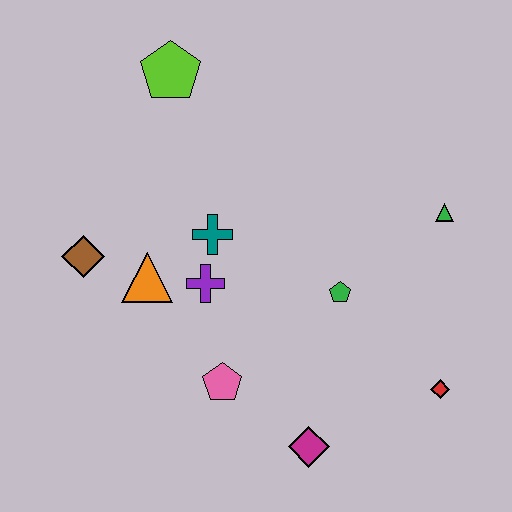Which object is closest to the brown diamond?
The orange triangle is closest to the brown diamond.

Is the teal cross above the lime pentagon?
No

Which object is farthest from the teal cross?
The red diamond is farthest from the teal cross.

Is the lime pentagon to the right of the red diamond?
No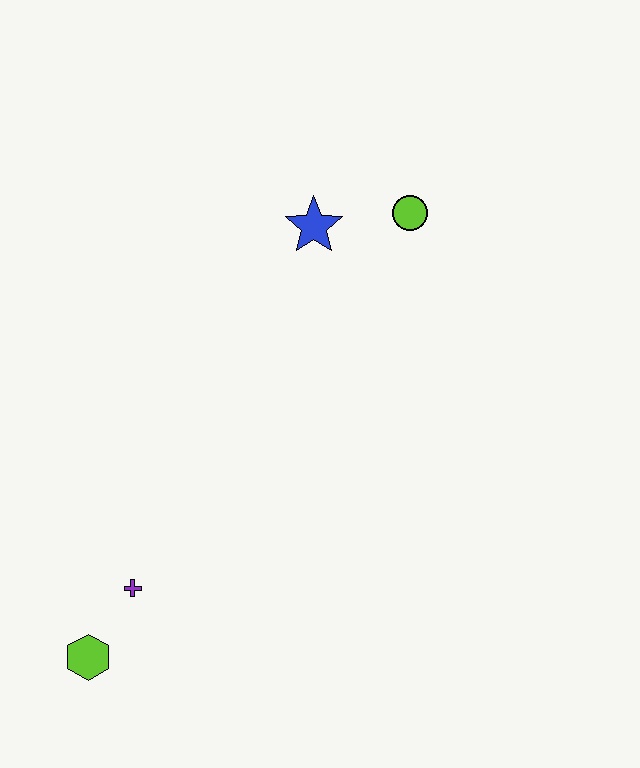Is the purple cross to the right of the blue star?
No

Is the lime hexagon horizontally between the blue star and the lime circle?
No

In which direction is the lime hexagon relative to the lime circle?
The lime hexagon is below the lime circle.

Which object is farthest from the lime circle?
The lime hexagon is farthest from the lime circle.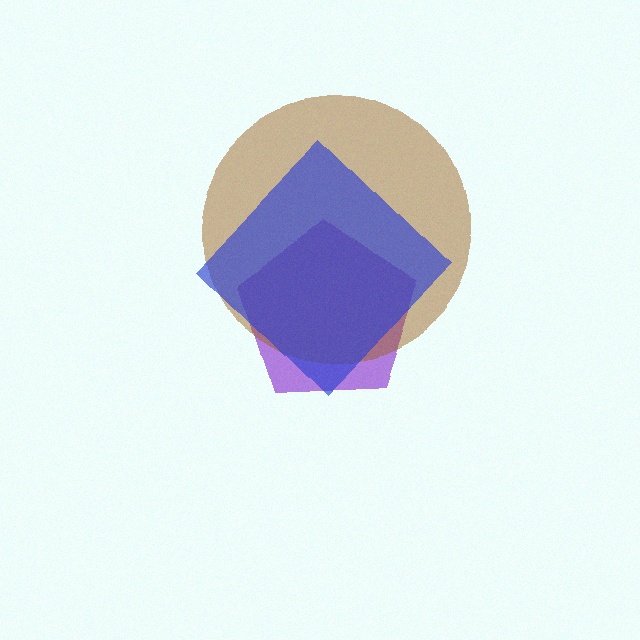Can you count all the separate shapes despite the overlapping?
Yes, there are 3 separate shapes.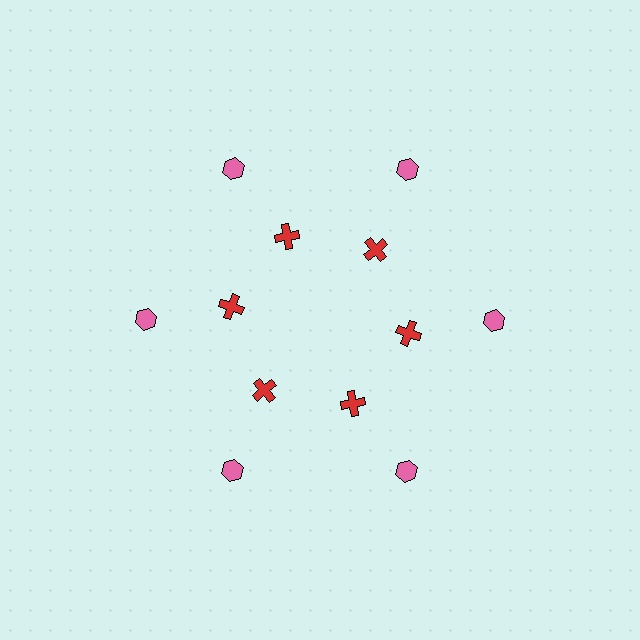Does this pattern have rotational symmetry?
Yes, this pattern has 6-fold rotational symmetry. It looks the same after rotating 60 degrees around the center.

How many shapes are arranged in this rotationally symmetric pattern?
There are 12 shapes, arranged in 6 groups of 2.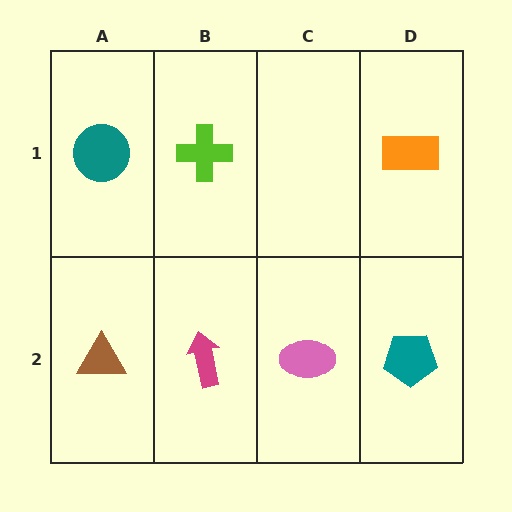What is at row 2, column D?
A teal pentagon.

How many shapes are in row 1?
3 shapes.